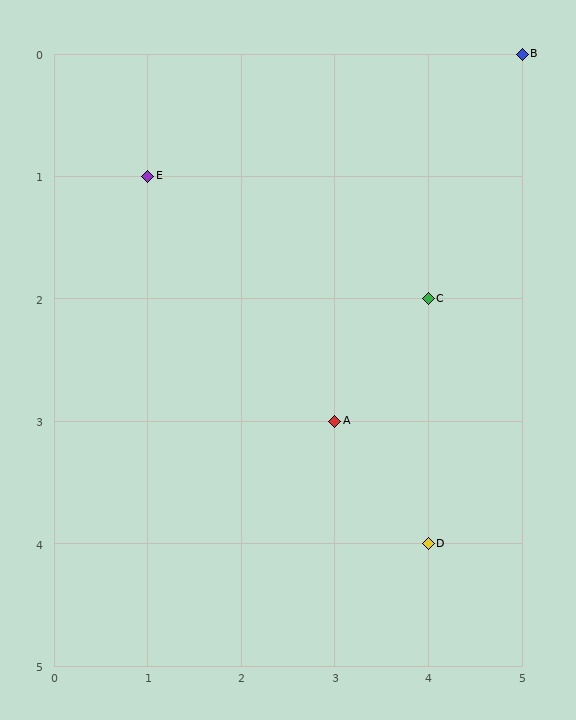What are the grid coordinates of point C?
Point C is at grid coordinates (4, 2).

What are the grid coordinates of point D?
Point D is at grid coordinates (4, 4).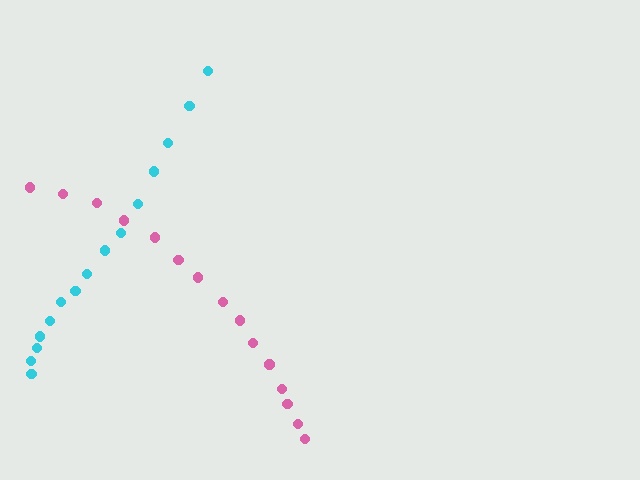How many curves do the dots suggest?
There are 2 distinct paths.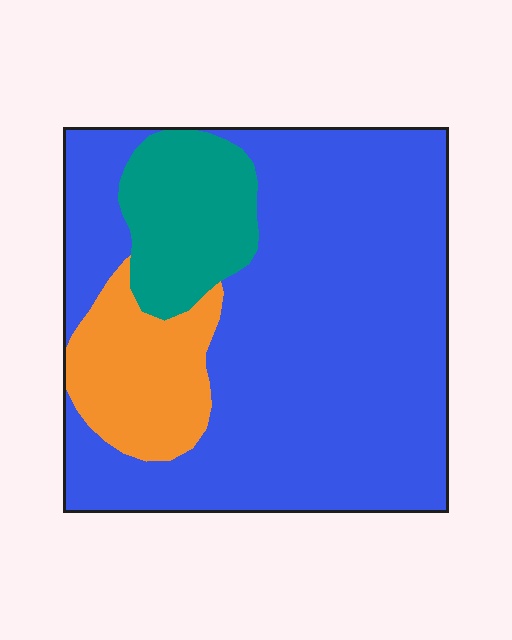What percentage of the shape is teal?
Teal covers roughly 15% of the shape.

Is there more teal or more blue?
Blue.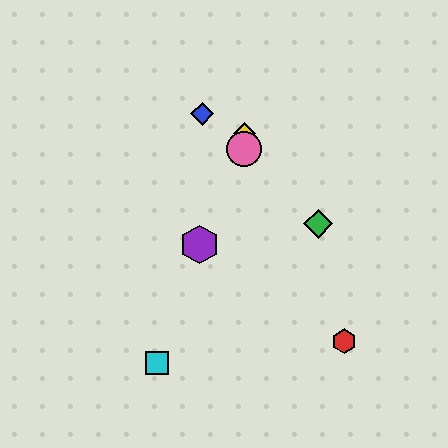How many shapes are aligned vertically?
3 shapes (the yellow diamond, the orange diamond, the pink circle) are aligned vertically.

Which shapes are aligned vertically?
The yellow diamond, the orange diamond, the pink circle are aligned vertically.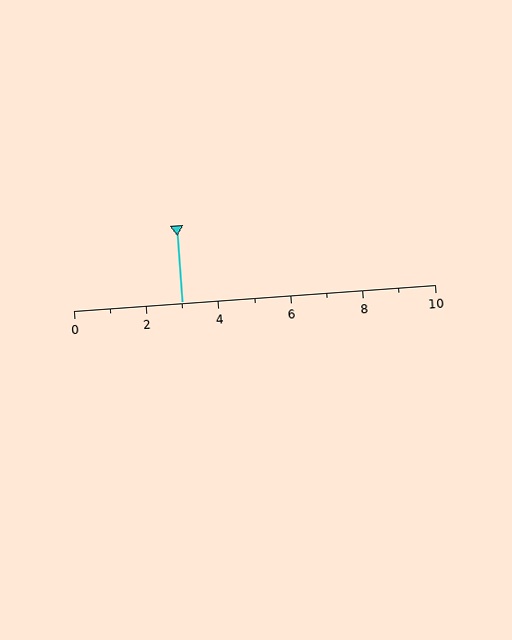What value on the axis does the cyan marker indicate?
The marker indicates approximately 3.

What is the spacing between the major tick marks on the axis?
The major ticks are spaced 2 apart.